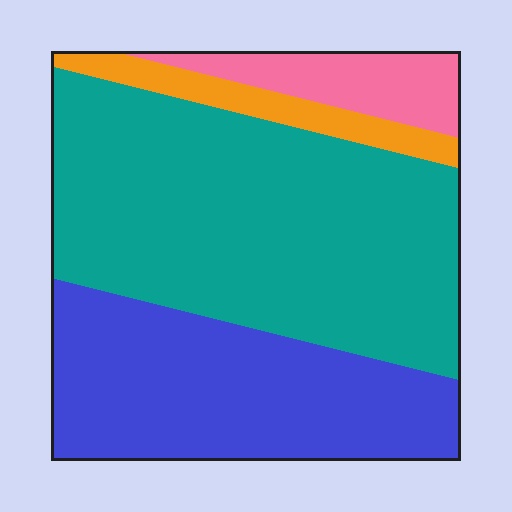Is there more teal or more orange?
Teal.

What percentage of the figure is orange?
Orange covers roughly 5% of the figure.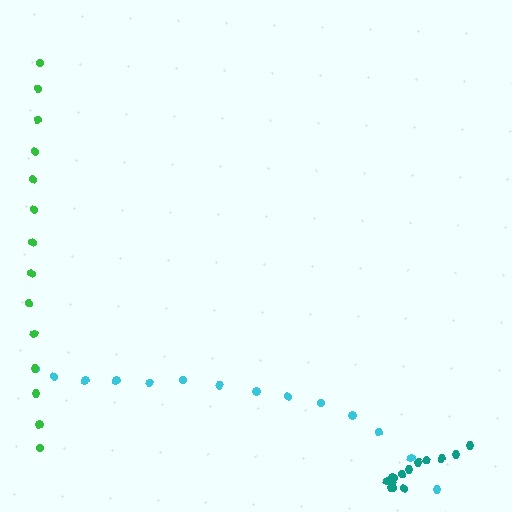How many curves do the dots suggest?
There are 3 distinct paths.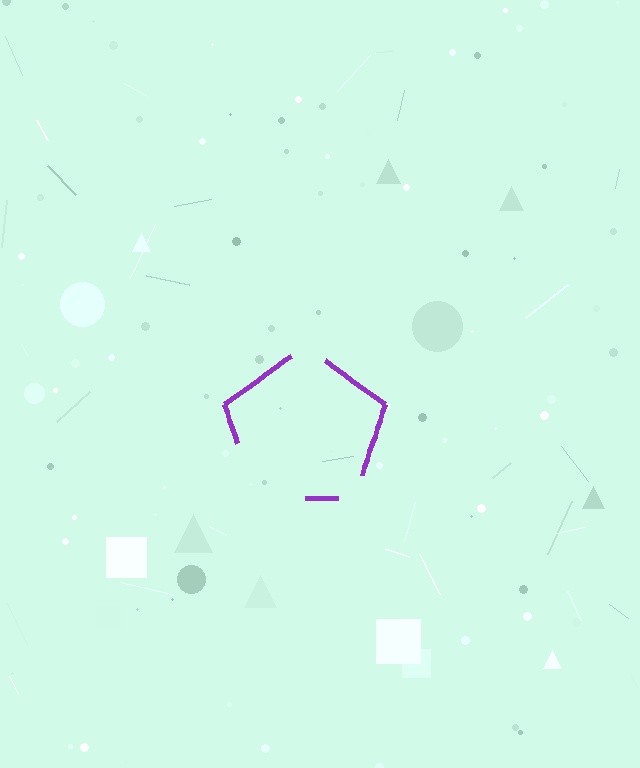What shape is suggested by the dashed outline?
The dashed outline suggests a pentagon.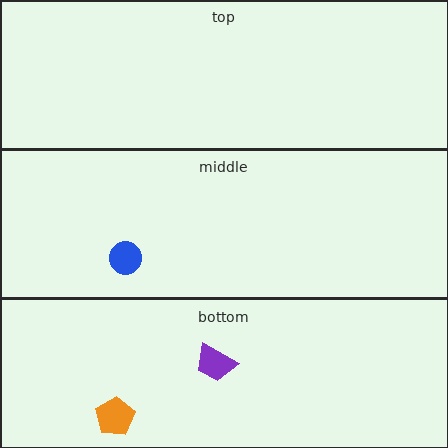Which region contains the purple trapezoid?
The bottom region.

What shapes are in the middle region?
The blue circle.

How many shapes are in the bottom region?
2.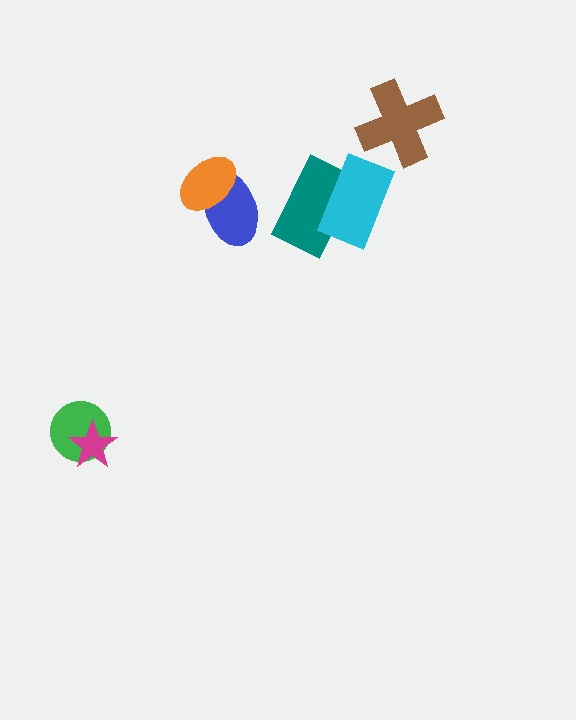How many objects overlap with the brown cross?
0 objects overlap with the brown cross.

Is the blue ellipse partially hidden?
Yes, it is partially covered by another shape.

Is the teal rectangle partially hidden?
Yes, it is partially covered by another shape.